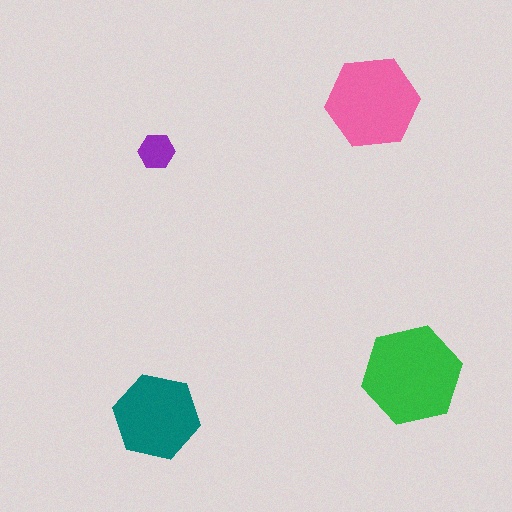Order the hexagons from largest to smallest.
the green one, the pink one, the teal one, the purple one.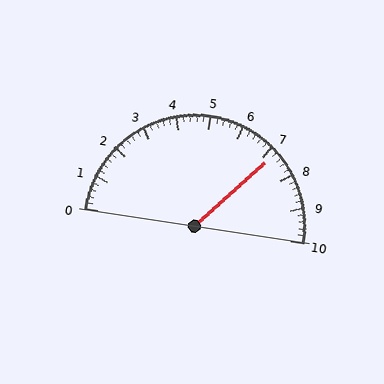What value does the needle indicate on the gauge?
The needle indicates approximately 7.2.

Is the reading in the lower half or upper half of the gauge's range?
The reading is in the upper half of the range (0 to 10).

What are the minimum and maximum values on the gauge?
The gauge ranges from 0 to 10.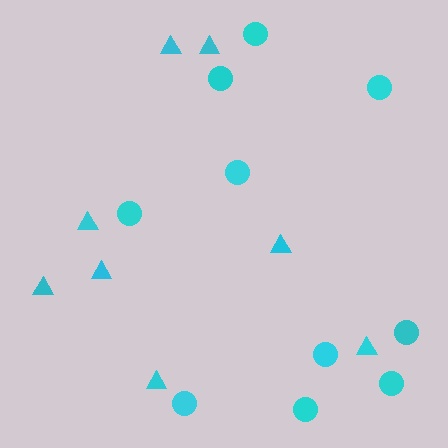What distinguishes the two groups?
There are 2 groups: one group of triangles (8) and one group of circles (10).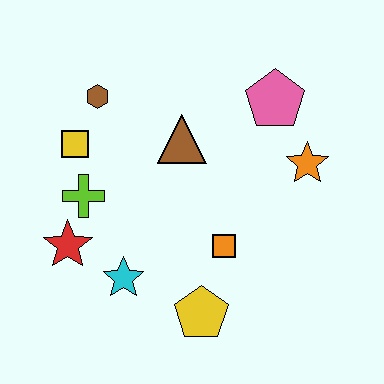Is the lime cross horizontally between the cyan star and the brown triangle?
No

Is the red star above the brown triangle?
No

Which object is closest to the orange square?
The yellow pentagon is closest to the orange square.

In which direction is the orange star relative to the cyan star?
The orange star is to the right of the cyan star.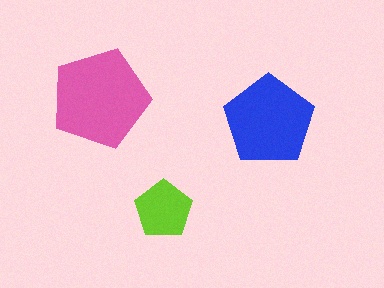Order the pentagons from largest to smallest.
the pink one, the blue one, the lime one.